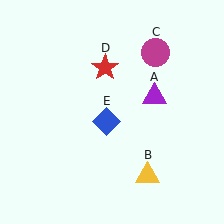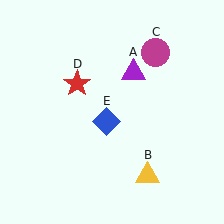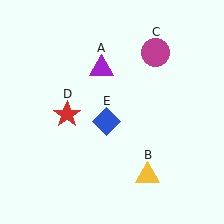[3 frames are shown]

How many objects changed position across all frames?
2 objects changed position: purple triangle (object A), red star (object D).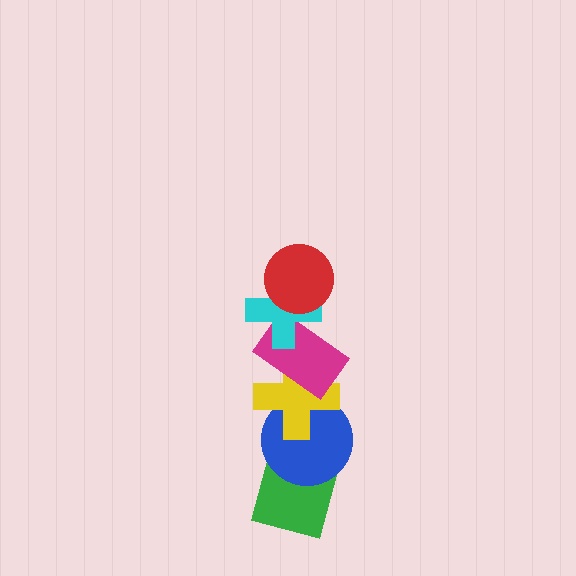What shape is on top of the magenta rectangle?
The cyan cross is on top of the magenta rectangle.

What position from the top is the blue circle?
The blue circle is 5th from the top.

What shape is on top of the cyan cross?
The red circle is on top of the cyan cross.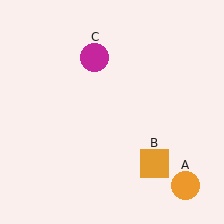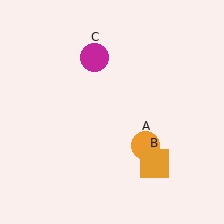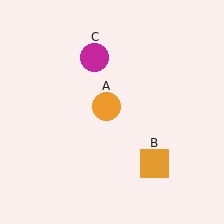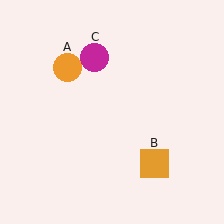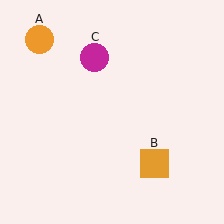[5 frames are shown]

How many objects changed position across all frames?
1 object changed position: orange circle (object A).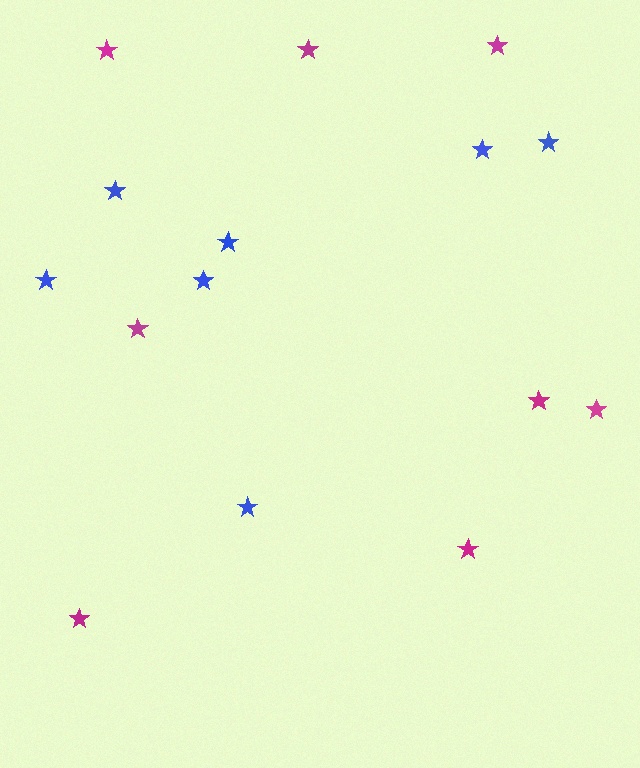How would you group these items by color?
There are 2 groups: one group of magenta stars (8) and one group of blue stars (7).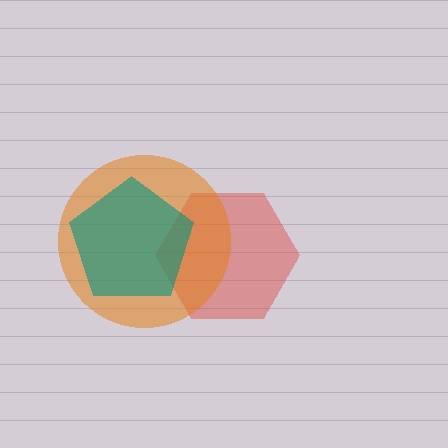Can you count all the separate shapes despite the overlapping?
Yes, there are 3 separate shapes.